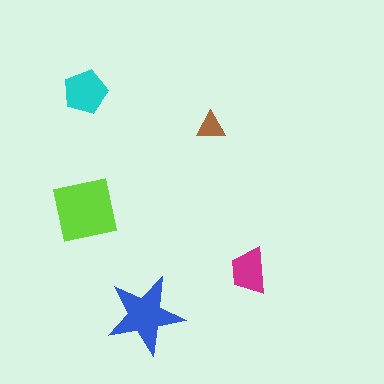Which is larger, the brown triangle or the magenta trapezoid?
The magenta trapezoid.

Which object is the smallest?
The brown triangle.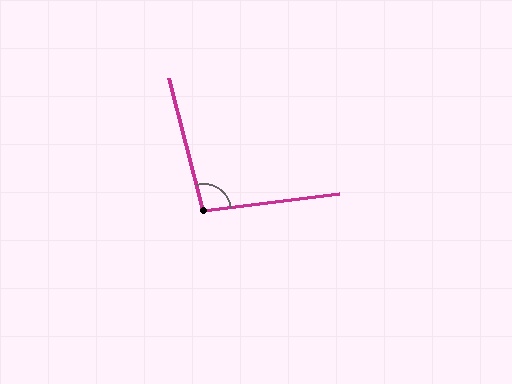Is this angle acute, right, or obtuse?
It is obtuse.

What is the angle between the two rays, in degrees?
Approximately 97 degrees.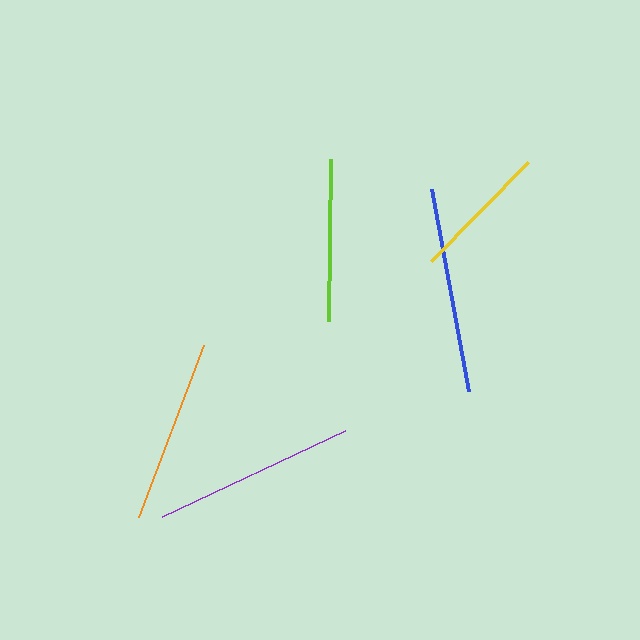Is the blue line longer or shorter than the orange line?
The blue line is longer than the orange line.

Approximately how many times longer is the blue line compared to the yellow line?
The blue line is approximately 1.5 times the length of the yellow line.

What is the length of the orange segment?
The orange segment is approximately 183 pixels long.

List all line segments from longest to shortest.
From longest to shortest: blue, purple, orange, lime, yellow.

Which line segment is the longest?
The blue line is the longest at approximately 206 pixels.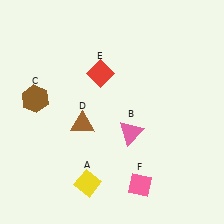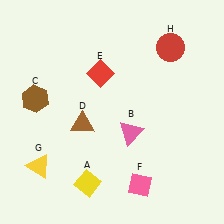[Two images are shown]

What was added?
A yellow triangle (G), a red circle (H) were added in Image 2.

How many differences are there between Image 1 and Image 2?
There are 2 differences between the two images.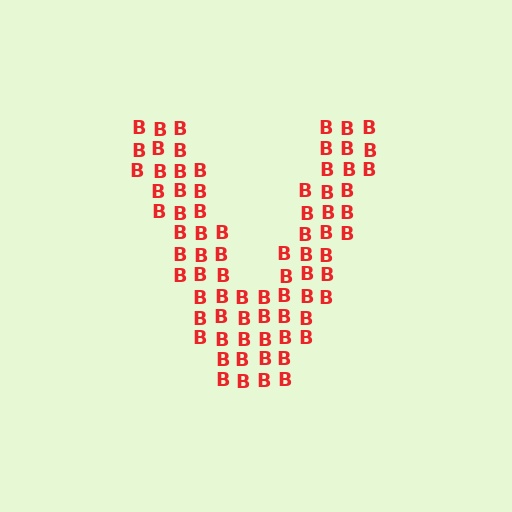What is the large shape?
The large shape is the letter V.